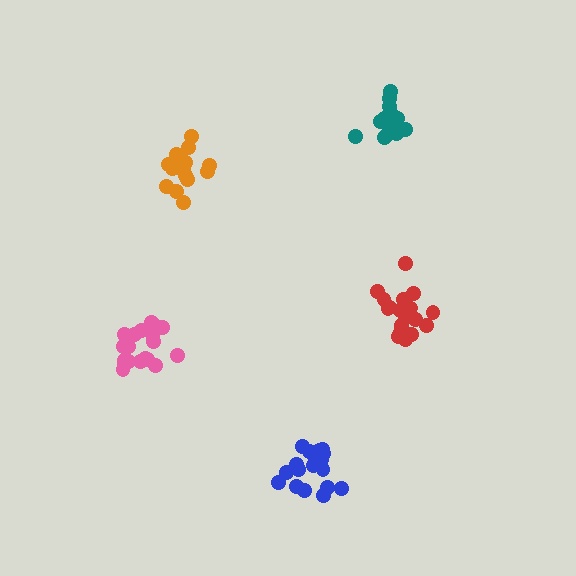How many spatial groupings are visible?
There are 5 spatial groupings.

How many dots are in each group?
Group 1: 19 dots, Group 2: 19 dots, Group 3: 18 dots, Group 4: 16 dots, Group 5: 18 dots (90 total).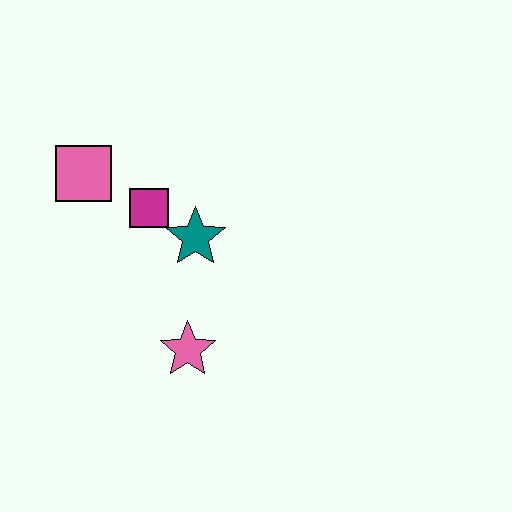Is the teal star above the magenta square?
No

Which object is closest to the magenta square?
The teal star is closest to the magenta square.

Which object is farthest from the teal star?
The pink square is farthest from the teal star.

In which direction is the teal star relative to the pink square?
The teal star is to the right of the pink square.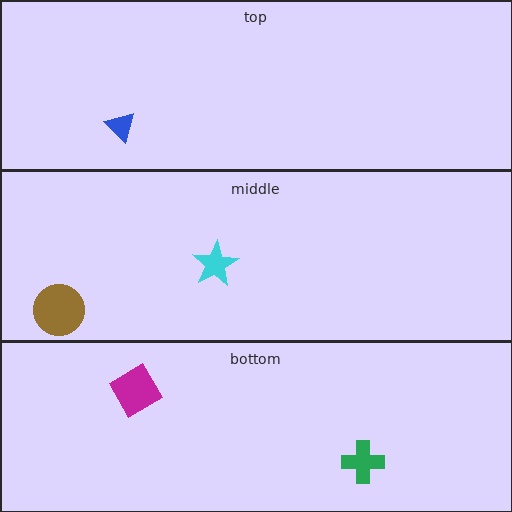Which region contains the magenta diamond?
The bottom region.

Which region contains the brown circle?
The middle region.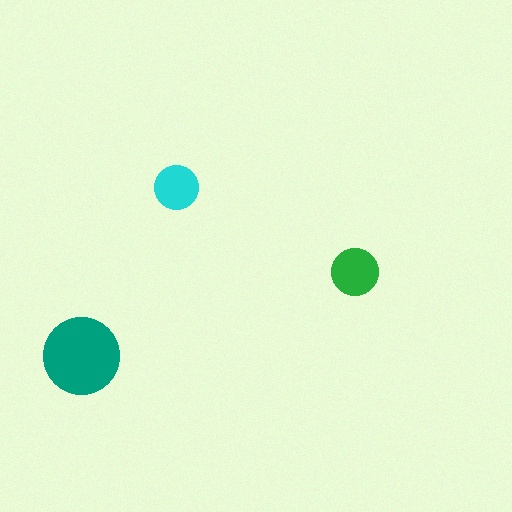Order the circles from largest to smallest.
the teal one, the green one, the cyan one.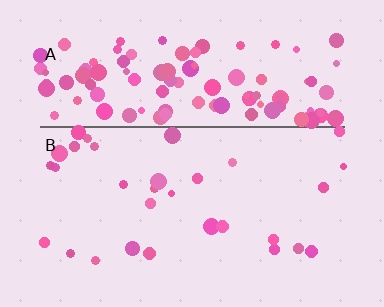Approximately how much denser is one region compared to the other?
Approximately 4.1× — region A over region B.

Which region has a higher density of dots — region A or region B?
A (the top).